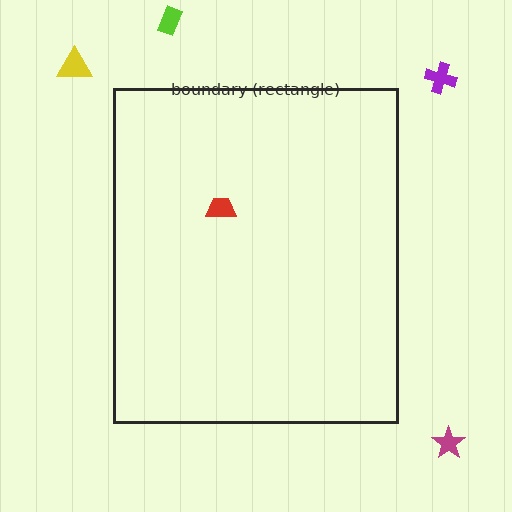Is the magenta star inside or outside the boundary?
Outside.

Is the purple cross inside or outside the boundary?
Outside.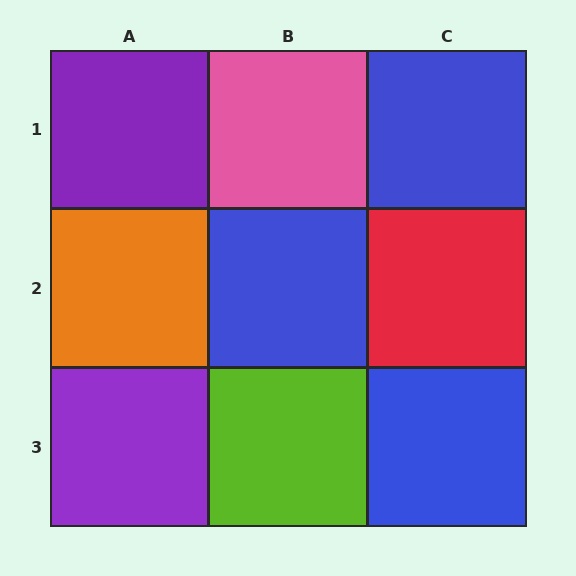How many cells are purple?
2 cells are purple.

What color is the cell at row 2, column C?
Red.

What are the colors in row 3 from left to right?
Purple, lime, blue.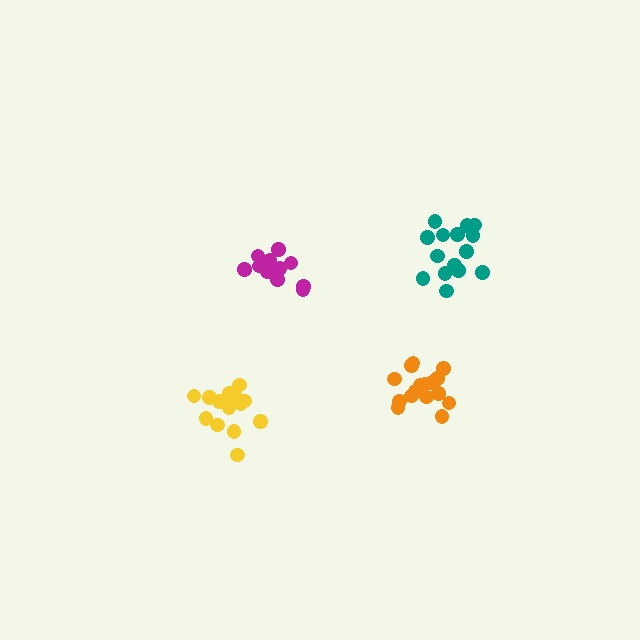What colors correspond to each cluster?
The clusters are colored: magenta, yellow, teal, orange.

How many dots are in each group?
Group 1: 12 dots, Group 2: 16 dots, Group 3: 15 dots, Group 4: 16 dots (59 total).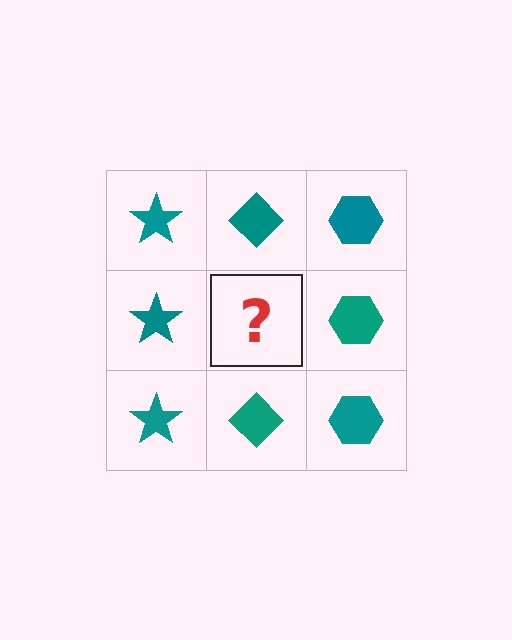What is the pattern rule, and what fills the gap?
The rule is that each column has a consistent shape. The gap should be filled with a teal diamond.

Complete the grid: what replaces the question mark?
The question mark should be replaced with a teal diamond.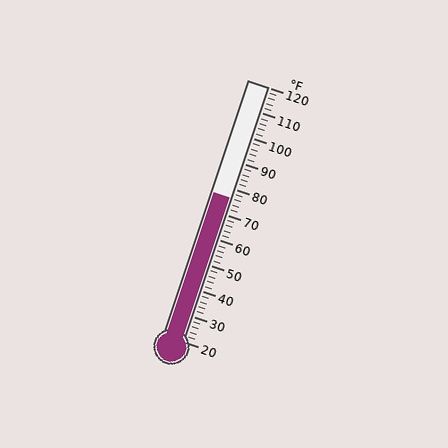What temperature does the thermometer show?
The thermometer shows approximately 76°F.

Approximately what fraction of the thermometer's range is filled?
The thermometer is filled to approximately 55% of its range.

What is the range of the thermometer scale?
The thermometer scale ranges from 20°F to 120°F.